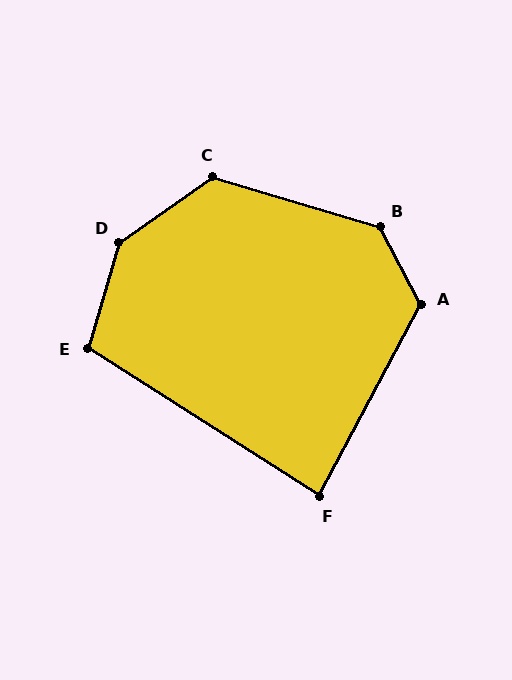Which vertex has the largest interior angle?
D, at approximately 141 degrees.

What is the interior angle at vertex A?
Approximately 125 degrees (obtuse).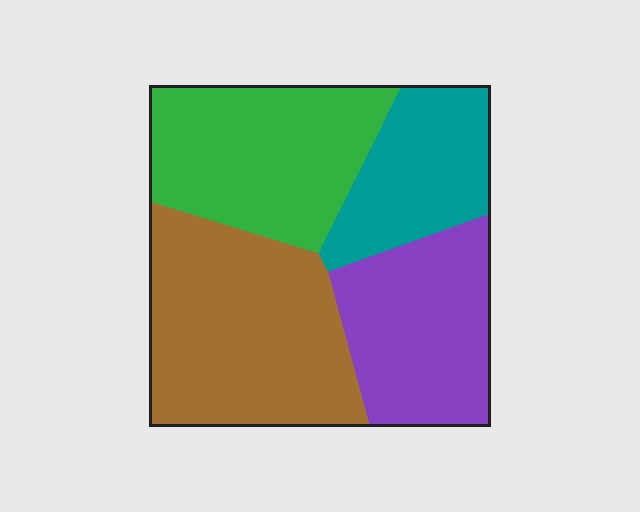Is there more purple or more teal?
Purple.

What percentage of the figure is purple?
Purple takes up between a sixth and a third of the figure.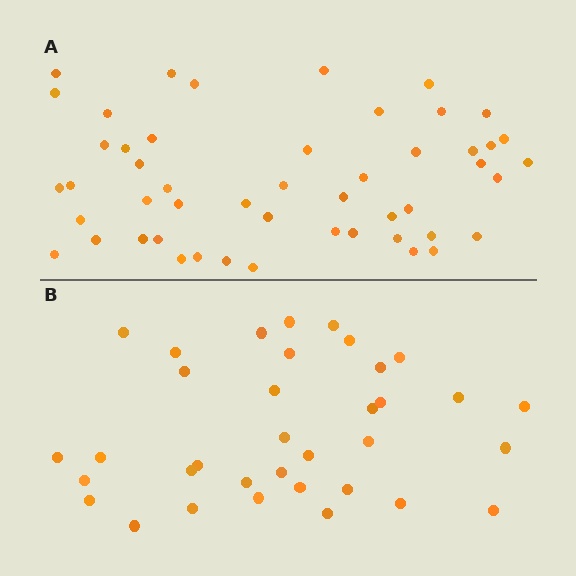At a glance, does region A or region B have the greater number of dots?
Region A (the top region) has more dots.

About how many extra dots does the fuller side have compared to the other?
Region A has approximately 15 more dots than region B.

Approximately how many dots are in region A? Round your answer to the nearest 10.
About 50 dots.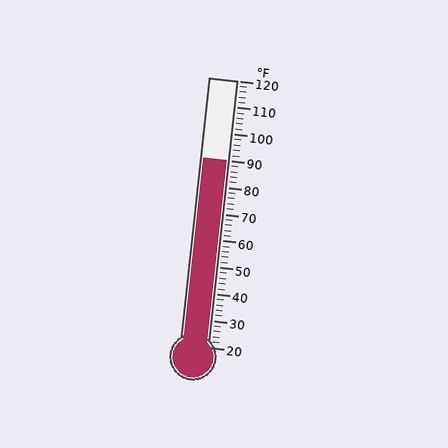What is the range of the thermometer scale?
The thermometer scale ranges from 20°F to 120°F.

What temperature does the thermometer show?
The thermometer shows approximately 90°F.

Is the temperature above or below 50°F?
The temperature is above 50°F.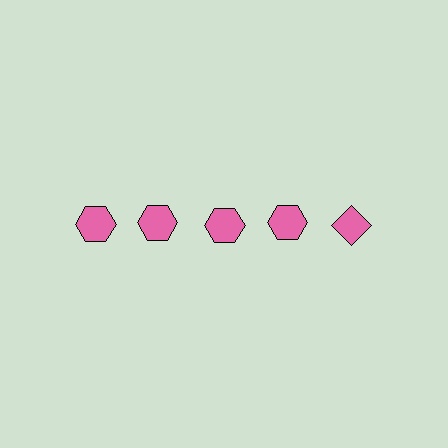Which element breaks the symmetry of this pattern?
The pink diamond in the top row, rightmost column breaks the symmetry. All other shapes are pink hexagons.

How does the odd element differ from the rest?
It has a different shape: diamond instead of hexagon.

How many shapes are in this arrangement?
There are 5 shapes arranged in a grid pattern.